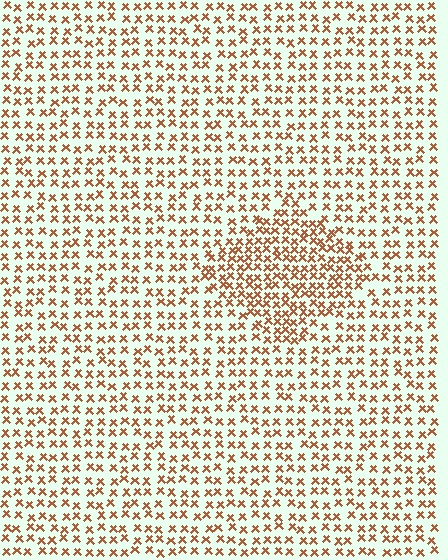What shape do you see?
I see a diamond.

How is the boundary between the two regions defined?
The boundary is defined by a change in element density (approximately 1.7x ratio). All elements are the same color, size, and shape.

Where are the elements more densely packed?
The elements are more densely packed inside the diamond boundary.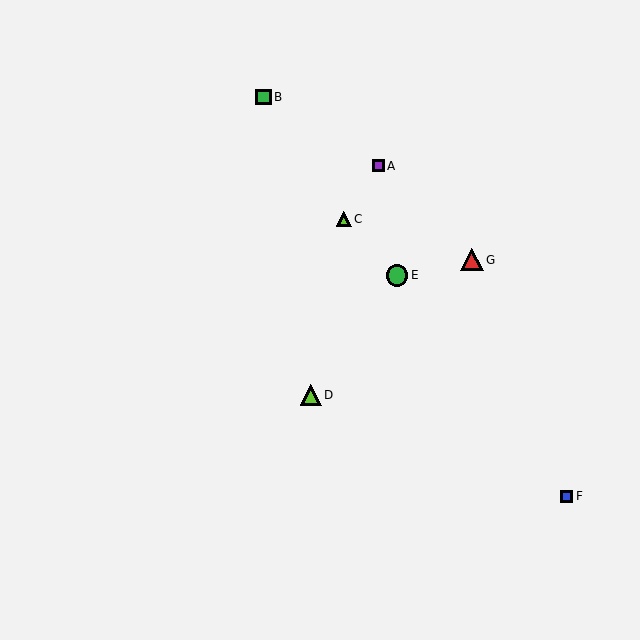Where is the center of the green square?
The center of the green square is at (264, 97).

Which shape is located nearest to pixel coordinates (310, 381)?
The lime triangle (labeled D) at (311, 395) is nearest to that location.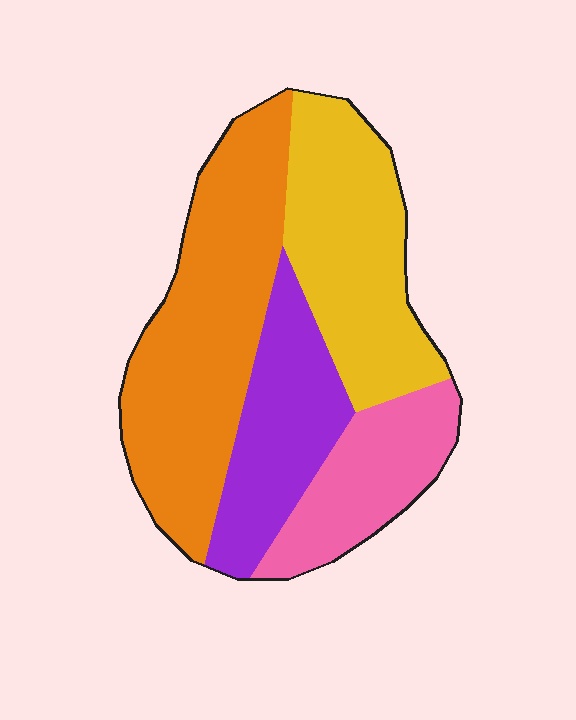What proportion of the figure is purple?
Purple covers roughly 20% of the figure.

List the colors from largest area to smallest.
From largest to smallest: orange, yellow, purple, pink.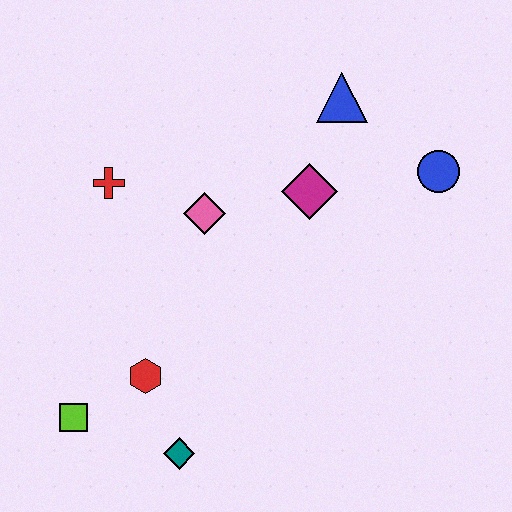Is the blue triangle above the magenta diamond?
Yes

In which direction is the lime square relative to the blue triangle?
The lime square is below the blue triangle.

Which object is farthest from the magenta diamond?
The lime square is farthest from the magenta diamond.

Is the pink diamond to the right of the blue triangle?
No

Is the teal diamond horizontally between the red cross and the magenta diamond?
Yes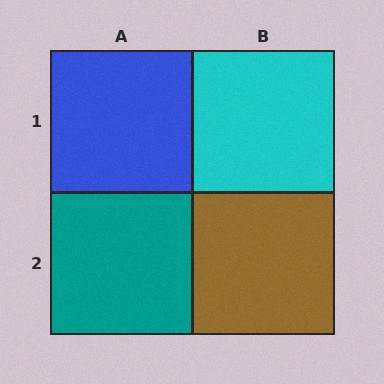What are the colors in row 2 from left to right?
Teal, brown.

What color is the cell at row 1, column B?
Cyan.